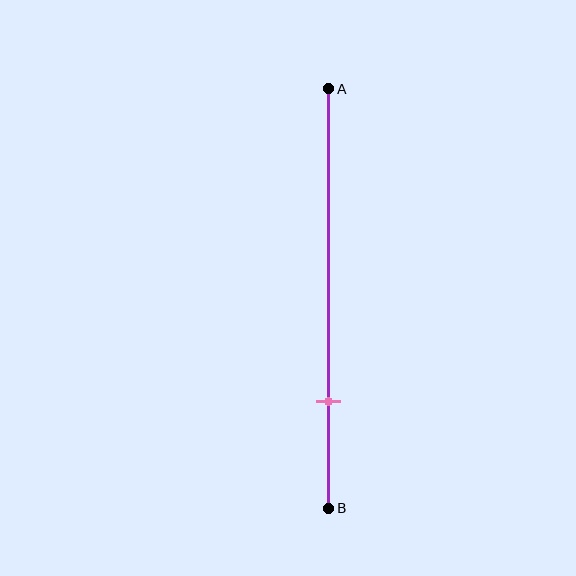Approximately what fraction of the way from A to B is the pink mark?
The pink mark is approximately 75% of the way from A to B.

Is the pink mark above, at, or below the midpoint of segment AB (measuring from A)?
The pink mark is below the midpoint of segment AB.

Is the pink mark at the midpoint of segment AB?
No, the mark is at about 75% from A, not at the 50% midpoint.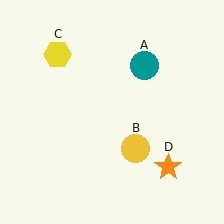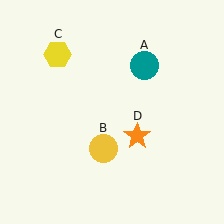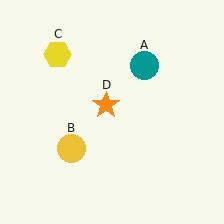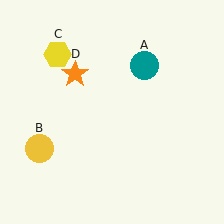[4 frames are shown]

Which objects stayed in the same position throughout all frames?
Teal circle (object A) and yellow hexagon (object C) remained stationary.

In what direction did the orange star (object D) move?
The orange star (object D) moved up and to the left.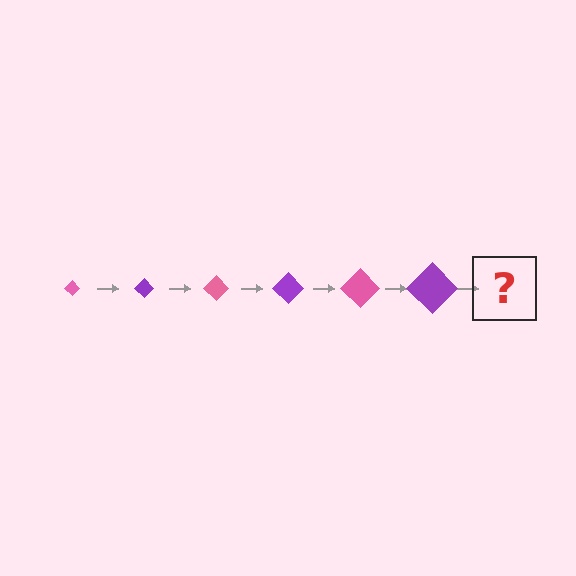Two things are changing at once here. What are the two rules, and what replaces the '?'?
The two rules are that the diamond grows larger each step and the color cycles through pink and purple. The '?' should be a pink diamond, larger than the previous one.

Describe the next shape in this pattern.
It should be a pink diamond, larger than the previous one.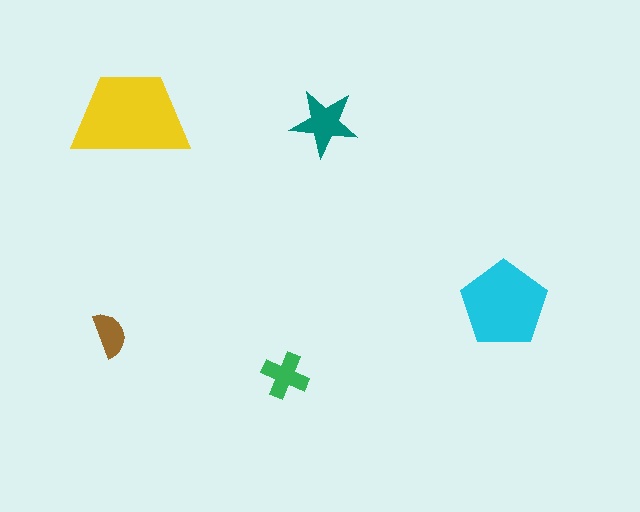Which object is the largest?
The yellow trapezoid.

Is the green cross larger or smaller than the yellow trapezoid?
Smaller.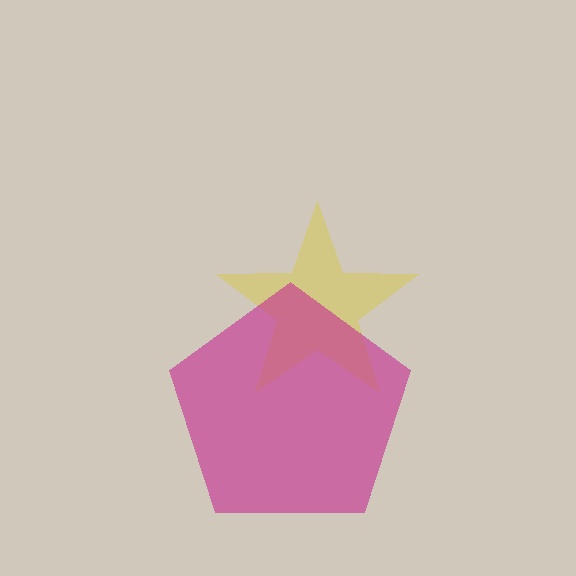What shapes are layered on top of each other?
The layered shapes are: a yellow star, a magenta pentagon.